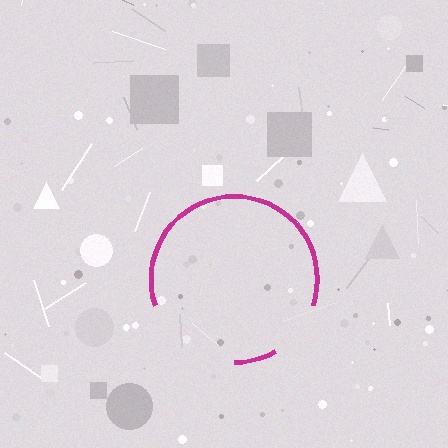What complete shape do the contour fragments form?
The contour fragments form a circle.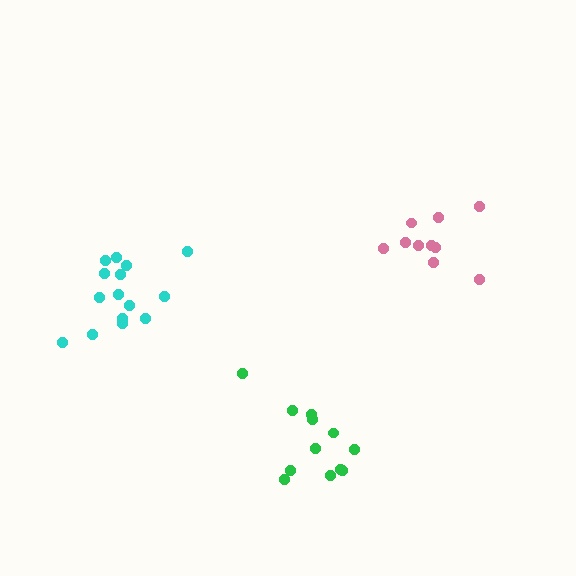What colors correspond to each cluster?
The clusters are colored: cyan, green, pink.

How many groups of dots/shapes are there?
There are 3 groups.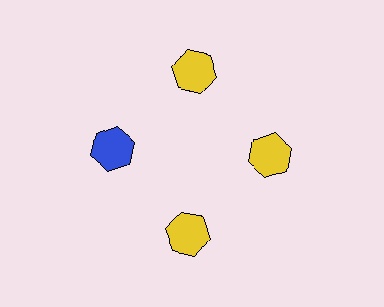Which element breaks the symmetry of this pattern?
The blue hexagon at roughly the 9 o'clock position breaks the symmetry. All other shapes are yellow hexagons.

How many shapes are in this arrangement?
There are 4 shapes arranged in a ring pattern.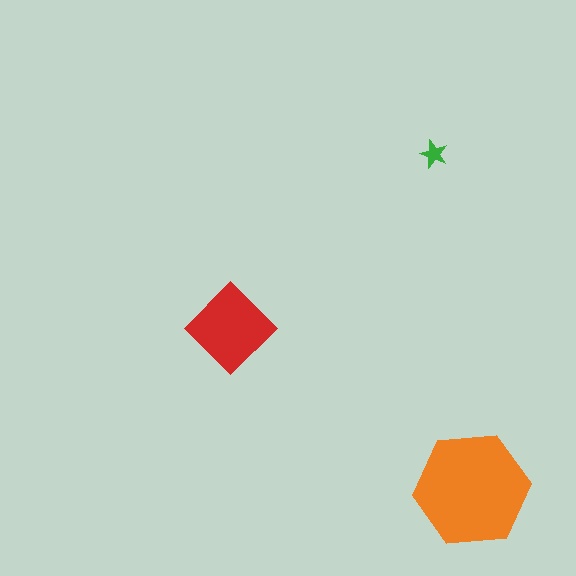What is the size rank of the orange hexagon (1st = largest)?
1st.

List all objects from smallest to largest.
The green star, the red diamond, the orange hexagon.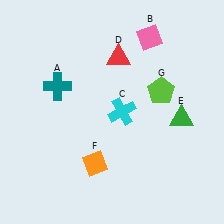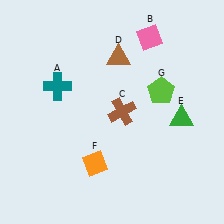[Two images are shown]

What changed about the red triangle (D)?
In Image 1, D is red. In Image 2, it changed to brown.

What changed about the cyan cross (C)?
In Image 1, C is cyan. In Image 2, it changed to brown.